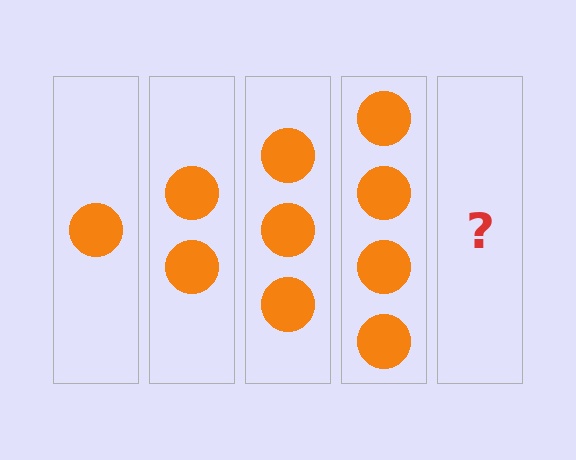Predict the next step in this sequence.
The next step is 5 circles.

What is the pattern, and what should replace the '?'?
The pattern is that each step adds one more circle. The '?' should be 5 circles.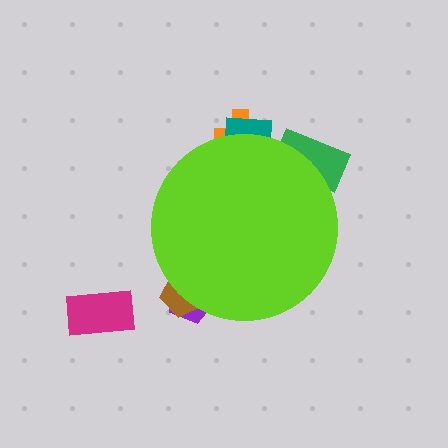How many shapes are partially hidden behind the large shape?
5 shapes are partially hidden.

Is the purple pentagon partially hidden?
Yes, the purple pentagon is partially hidden behind the lime circle.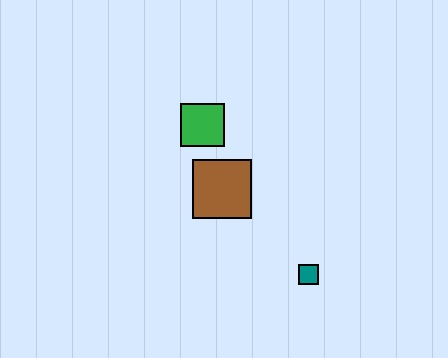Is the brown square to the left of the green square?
No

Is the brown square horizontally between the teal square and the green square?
Yes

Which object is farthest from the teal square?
The green square is farthest from the teal square.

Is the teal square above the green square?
No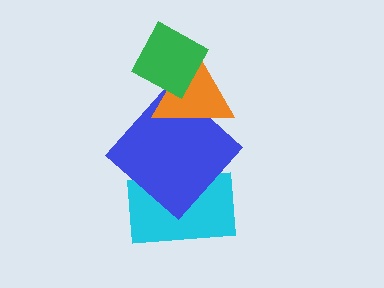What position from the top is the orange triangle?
The orange triangle is 2nd from the top.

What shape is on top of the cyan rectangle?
The blue diamond is on top of the cyan rectangle.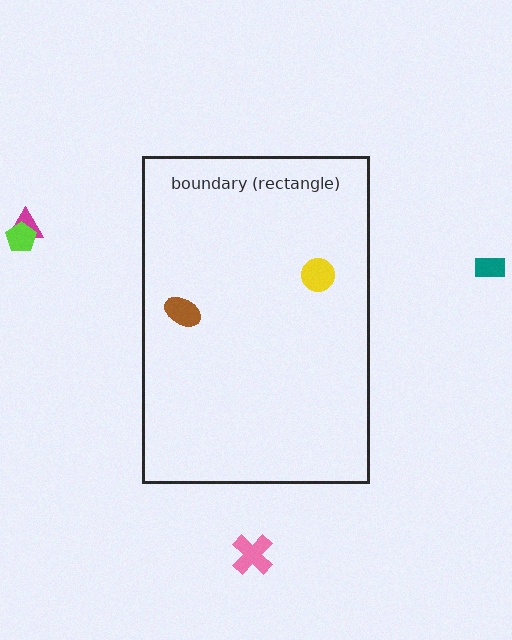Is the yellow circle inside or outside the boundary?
Inside.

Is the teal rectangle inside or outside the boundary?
Outside.